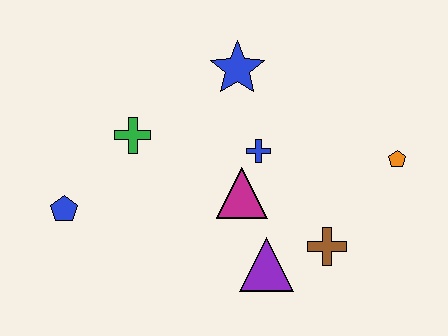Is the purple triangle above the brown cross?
No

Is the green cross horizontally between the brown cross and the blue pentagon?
Yes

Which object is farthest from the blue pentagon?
The orange pentagon is farthest from the blue pentagon.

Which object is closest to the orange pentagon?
The brown cross is closest to the orange pentagon.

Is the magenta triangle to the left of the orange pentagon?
Yes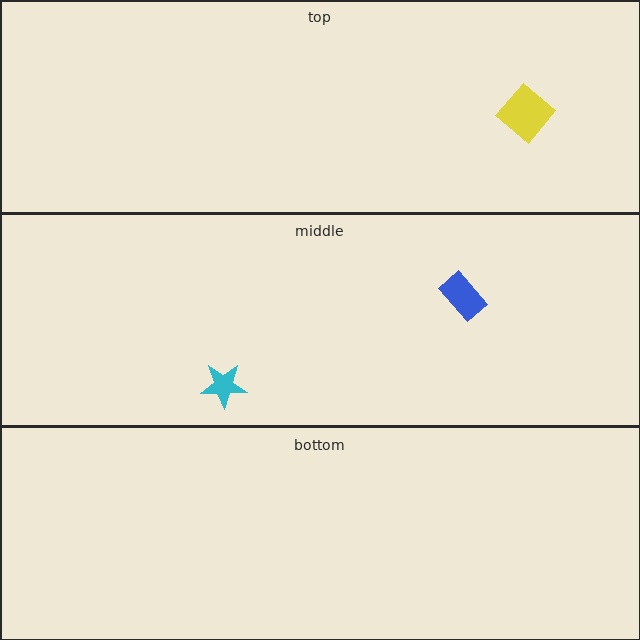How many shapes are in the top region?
1.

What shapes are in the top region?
The yellow diamond.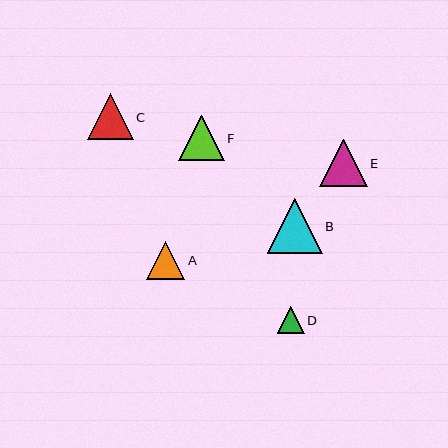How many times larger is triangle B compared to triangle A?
Triangle B is approximately 1.4 times the size of triangle A.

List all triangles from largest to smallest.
From largest to smallest: B, E, C, F, A, D.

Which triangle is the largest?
Triangle B is the largest with a size of approximately 55 pixels.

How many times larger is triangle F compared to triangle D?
Triangle F is approximately 1.7 times the size of triangle D.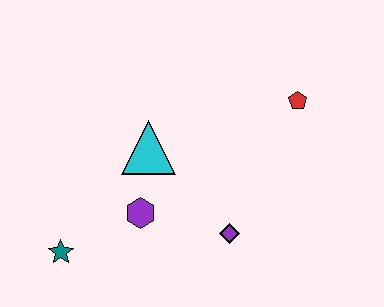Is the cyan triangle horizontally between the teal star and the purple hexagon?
No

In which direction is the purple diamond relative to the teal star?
The purple diamond is to the right of the teal star.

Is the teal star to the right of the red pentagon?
No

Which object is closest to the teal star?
The purple hexagon is closest to the teal star.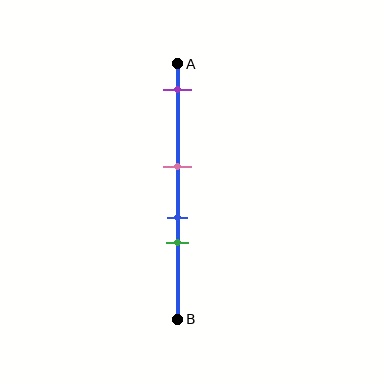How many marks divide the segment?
There are 4 marks dividing the segment.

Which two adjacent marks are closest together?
The blue and green marks are the closest adjacent pair.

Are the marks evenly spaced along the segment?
No, the marks are not evenly spaced.